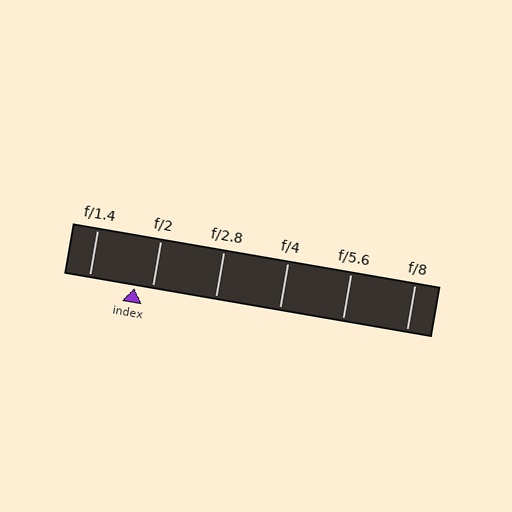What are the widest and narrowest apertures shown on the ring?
The widest aperture shown is f/1.4 and the narrowest is f/8.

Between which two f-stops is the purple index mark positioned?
The index mark is between f/1.4 and f/2.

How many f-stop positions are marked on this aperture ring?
There are 6 f-stop positions marked.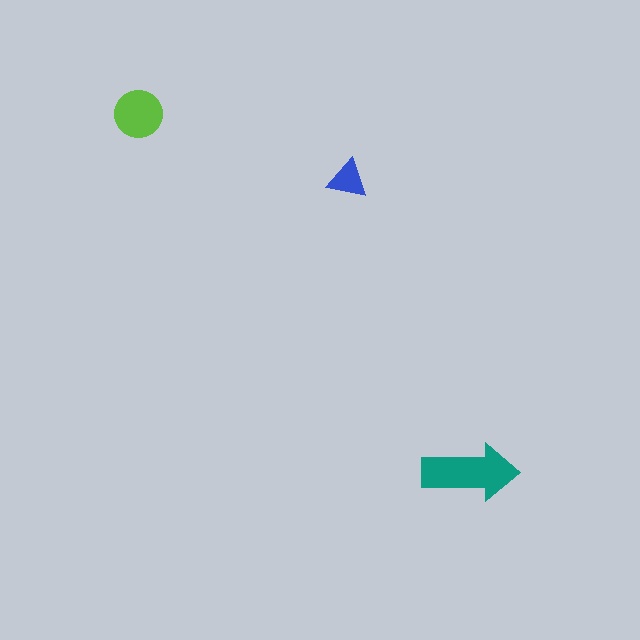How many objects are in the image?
There are 3 objects in the image.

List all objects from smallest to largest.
The blue triangle, the lime circle, the teal arrow.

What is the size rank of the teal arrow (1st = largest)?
1st.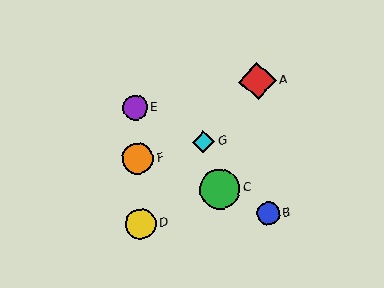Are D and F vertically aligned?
Yes, both are at x≈141.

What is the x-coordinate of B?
Object B is at x≈268.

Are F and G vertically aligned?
No, F is at x≈138 and G is at x≈203.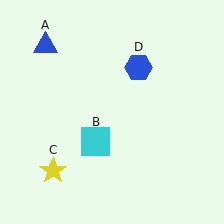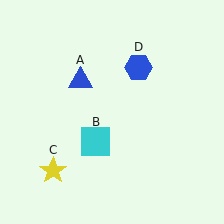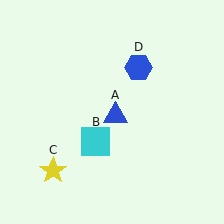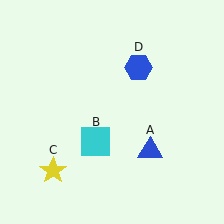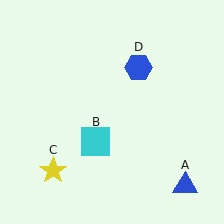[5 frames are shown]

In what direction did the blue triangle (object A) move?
The blue triangle (object A) moved down and to the right.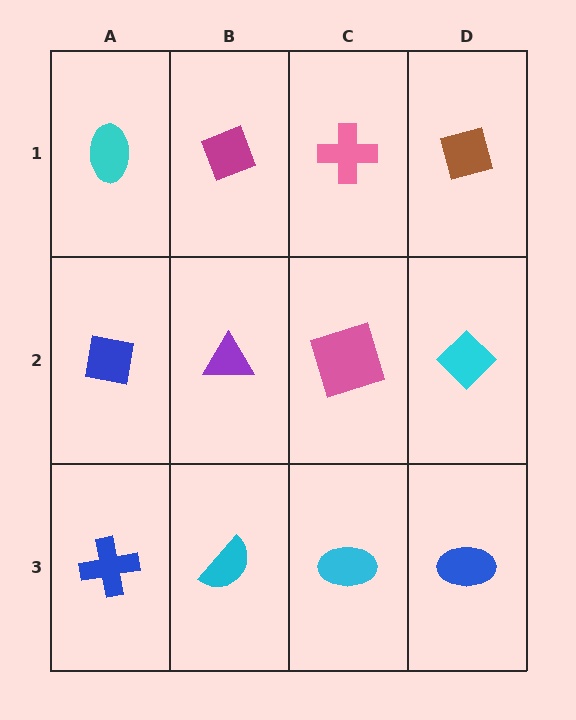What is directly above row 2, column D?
A brown diamond.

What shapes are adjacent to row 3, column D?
A cyan diamond (row 2, column D), a cyan ellipse (row 3, column C).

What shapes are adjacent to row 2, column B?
A magenta diamond (row 1, column B), a cyan semicircle (row 3, column B), a blue square (row 2, column A), a pink square (row 2, column C).